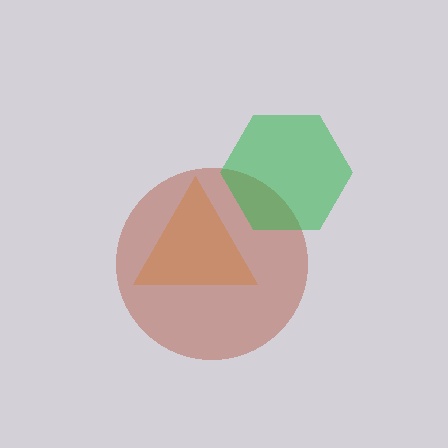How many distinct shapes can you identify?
There are 3 distinct shapes: an orange triangle, a brown circle, a green hexagon.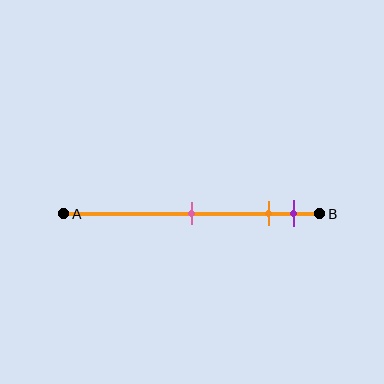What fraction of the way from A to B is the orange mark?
The orange mark is approximately 80% (0.8) of the way from A to B.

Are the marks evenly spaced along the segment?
No, the marks are not evenly spaced.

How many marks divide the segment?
There are 3 marks dividing the segment.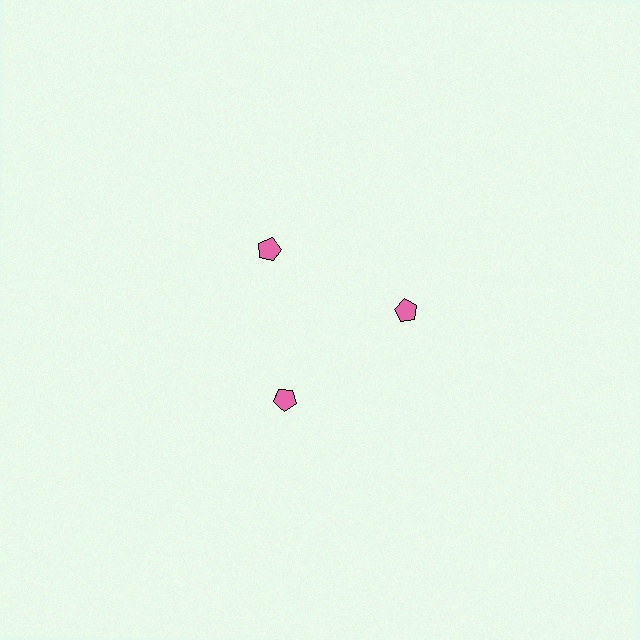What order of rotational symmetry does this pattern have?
This pattern has 3-fold rotational symmetry.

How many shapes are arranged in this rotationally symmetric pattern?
There are 3 shapes, arranged in 3 groups of 1.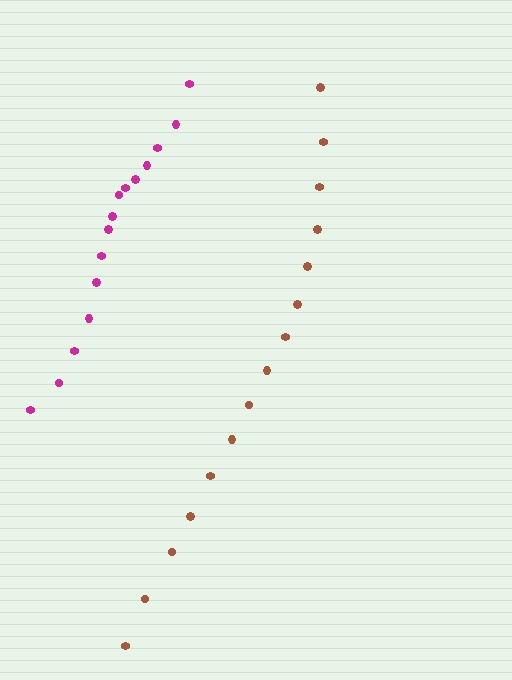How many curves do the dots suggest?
There are 2 distinct paths.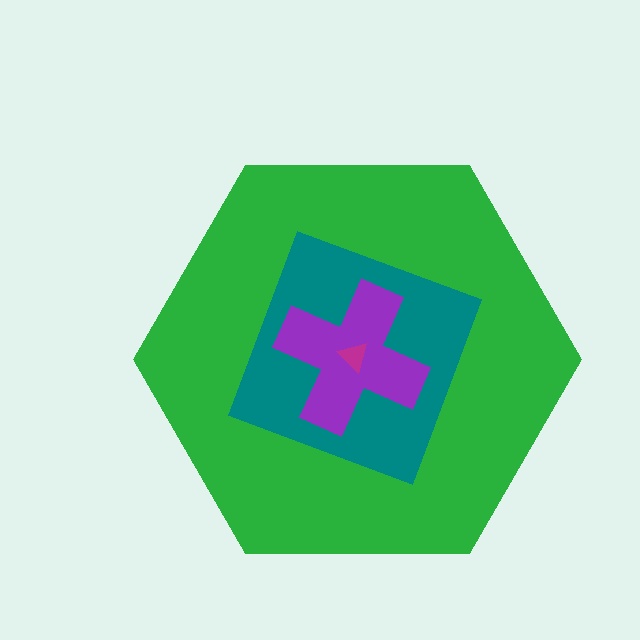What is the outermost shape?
The green hexagon.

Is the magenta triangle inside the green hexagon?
Yes.